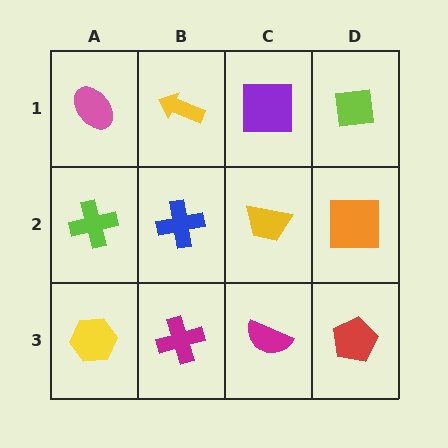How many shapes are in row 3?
4 shapes.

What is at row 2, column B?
A blue cross.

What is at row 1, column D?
A lime square.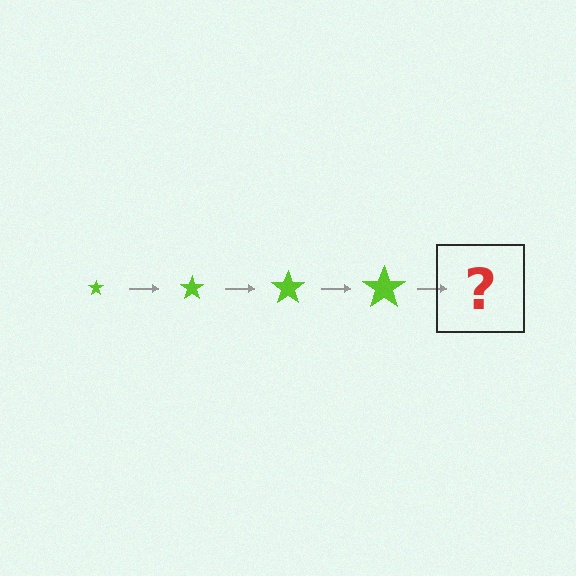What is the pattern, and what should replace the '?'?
The pattern is that the star gets progressively larger each step. The '?' should be a lime star, larger than the previous one.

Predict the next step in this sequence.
The next step is a lime star, larger than the previous one.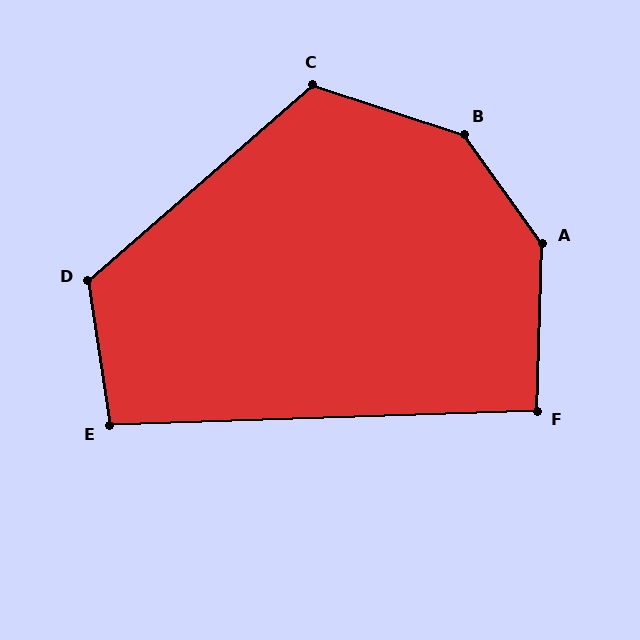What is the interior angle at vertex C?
Approximately 121 degrees (obtuse).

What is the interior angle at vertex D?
Approximately 123 degrees (obtuse).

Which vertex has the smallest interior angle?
F, at approximately 94 degrees.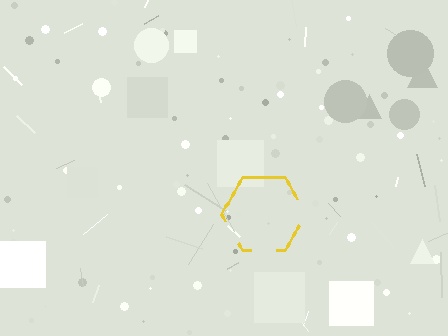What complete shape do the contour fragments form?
The contour fragments form a hexagon.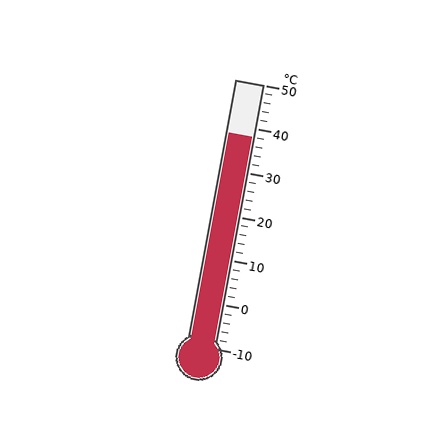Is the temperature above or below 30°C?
The temperature is above 30°C.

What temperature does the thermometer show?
The thermometer shows approximately 38°C.